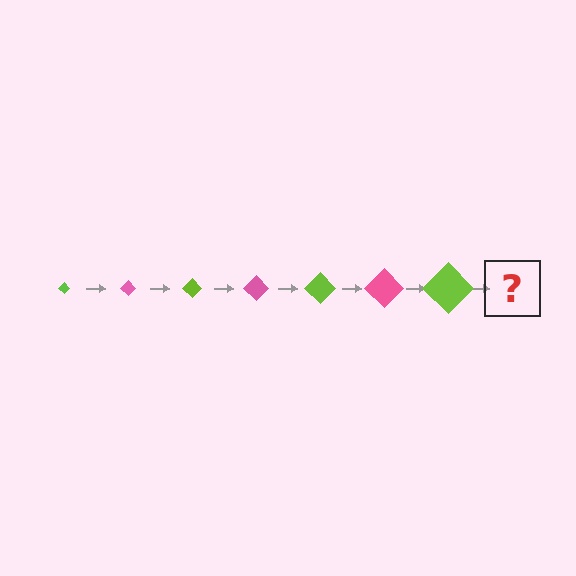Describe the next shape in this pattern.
It should be a pink diamond, larger than the previous one.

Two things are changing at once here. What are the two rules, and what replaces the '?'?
The two rules are that the diamond grows larger each step and the color cycles through lime and pink. The '?' should be a pink diamond, larger than the previous one.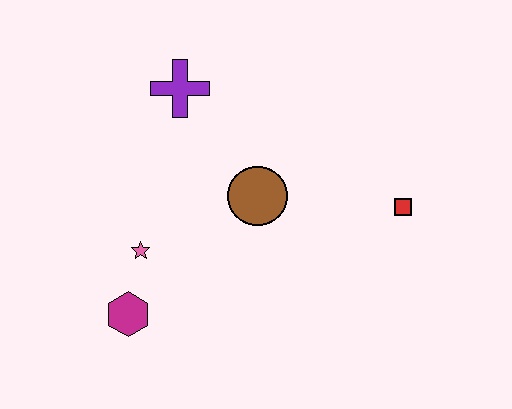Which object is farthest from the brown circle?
The magenta hexagon is farthest from the brown circle.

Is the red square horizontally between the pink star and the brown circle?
No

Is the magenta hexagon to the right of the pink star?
No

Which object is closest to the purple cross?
The brown circle is closest to the purple cross.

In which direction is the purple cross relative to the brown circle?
The purple cross is above the brown circle.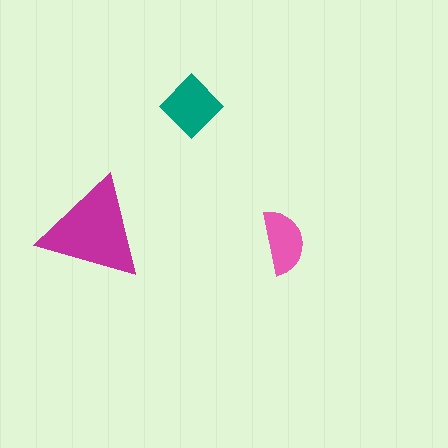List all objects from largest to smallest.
The magenta triangle, the teal diamond, the pink semicircle.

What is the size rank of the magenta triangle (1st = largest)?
1st.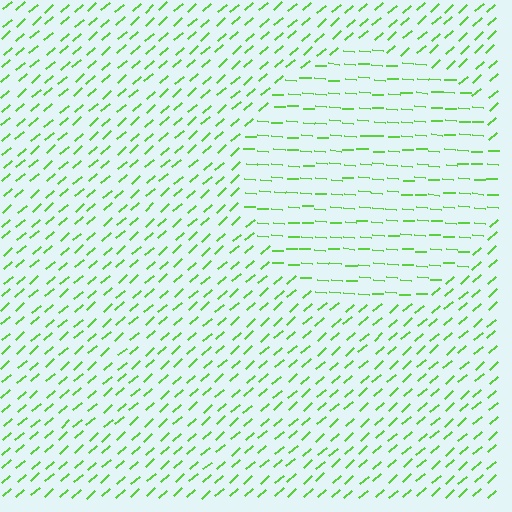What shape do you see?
I see a circle.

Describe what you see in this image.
The image is filled with small lime line segments. A circle region in the image has lines oriented differently from the surrounding lines, creating a visible texture boundary.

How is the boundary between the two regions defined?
The boundary is defined purely by a change in line orientation (approximately 45 degrees difference). All lines are the same color and thickness.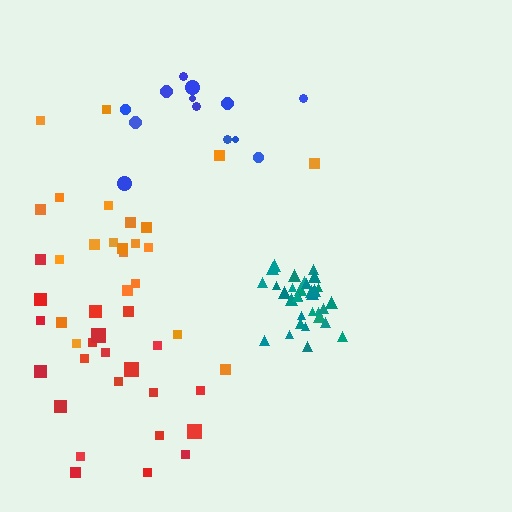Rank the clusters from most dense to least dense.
teal, blue, red, orange.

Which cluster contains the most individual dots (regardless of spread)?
Teal (32).